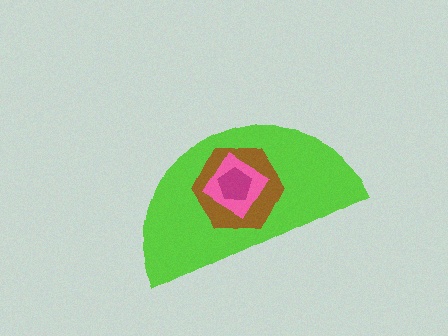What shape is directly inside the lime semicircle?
The brown hexagon.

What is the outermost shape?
The lime semicircle.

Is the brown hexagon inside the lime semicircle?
Yes.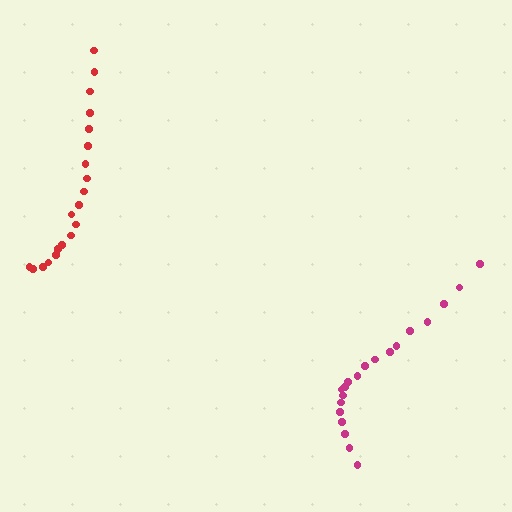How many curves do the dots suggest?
There are 2 distinct paths.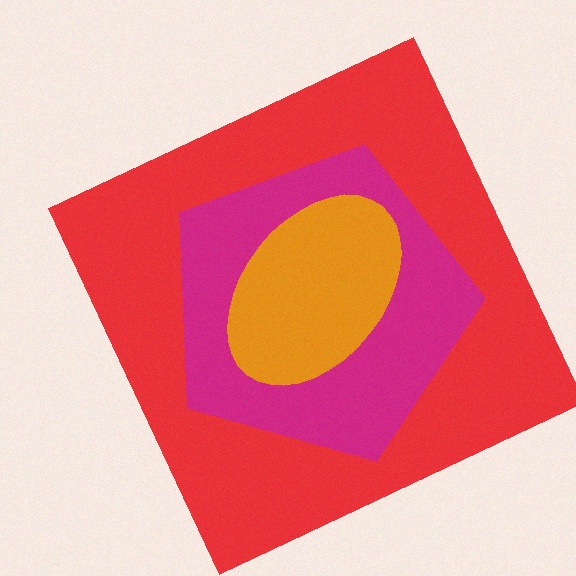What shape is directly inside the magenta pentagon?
The orange ellipse.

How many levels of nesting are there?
3.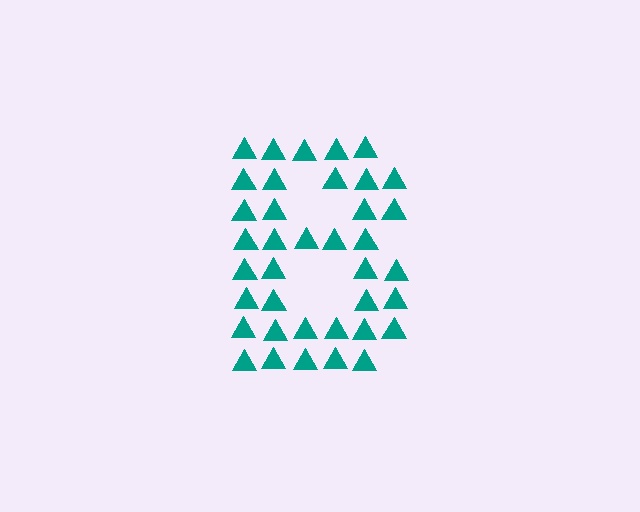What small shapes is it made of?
It is made of small triangles.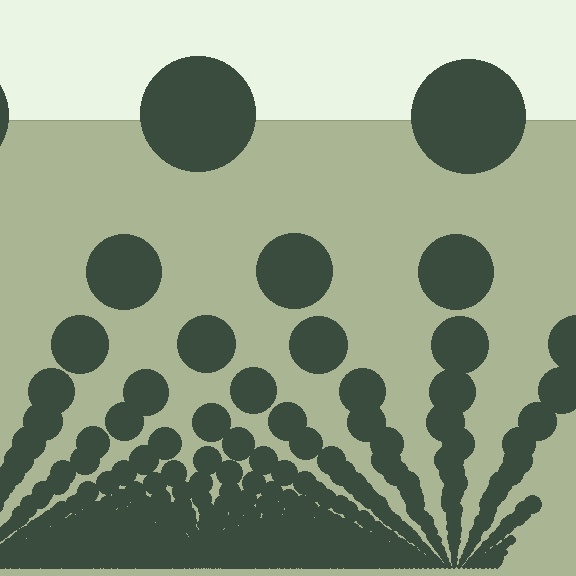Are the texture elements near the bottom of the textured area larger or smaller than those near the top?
Smaller. The gradient is inverted — elements near the bottom are smaller and denser.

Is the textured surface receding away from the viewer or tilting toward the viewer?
The surface appears to tilt toward the viewer. Texture elements get larger and sparser toward the top.